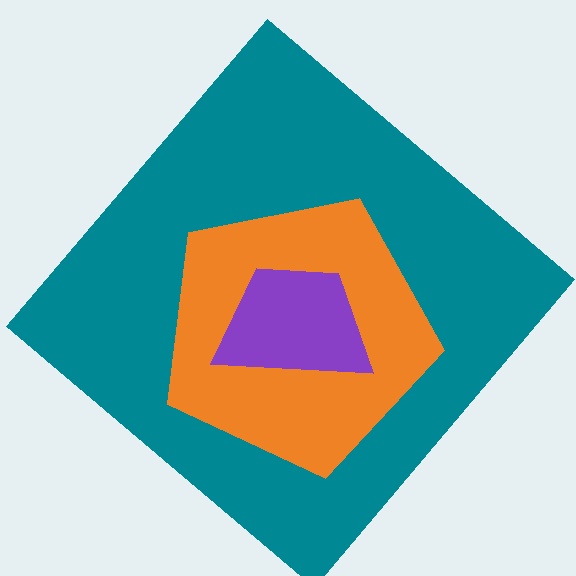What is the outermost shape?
The teal diamond.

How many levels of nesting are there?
3.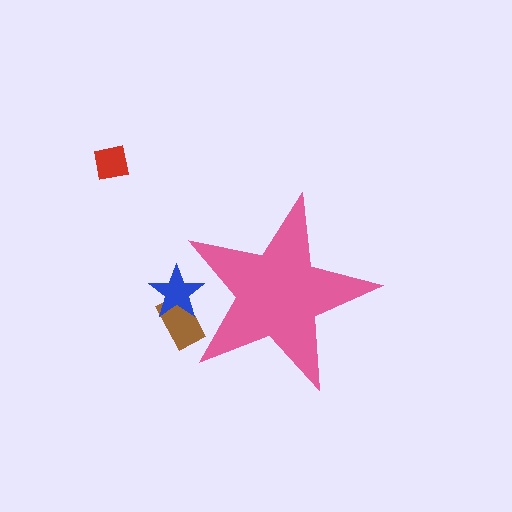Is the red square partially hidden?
No, the red square is fully visible.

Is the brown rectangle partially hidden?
Yes, the brown rectangle is partially hidden behind the pink star.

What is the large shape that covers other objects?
A pink star.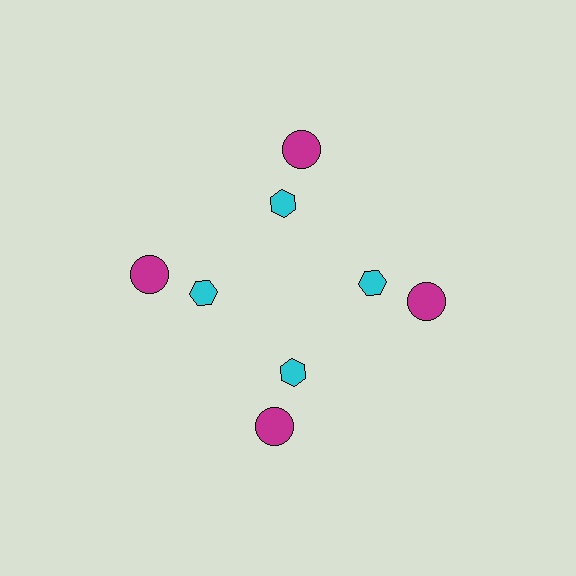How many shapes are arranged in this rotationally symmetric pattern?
There are 8 shapes, arranged in 4 groups of 2.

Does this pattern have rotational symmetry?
Yes, this pattern has 4-fold rotational symmetry. It looks the same after rotating 90 degrees around the center.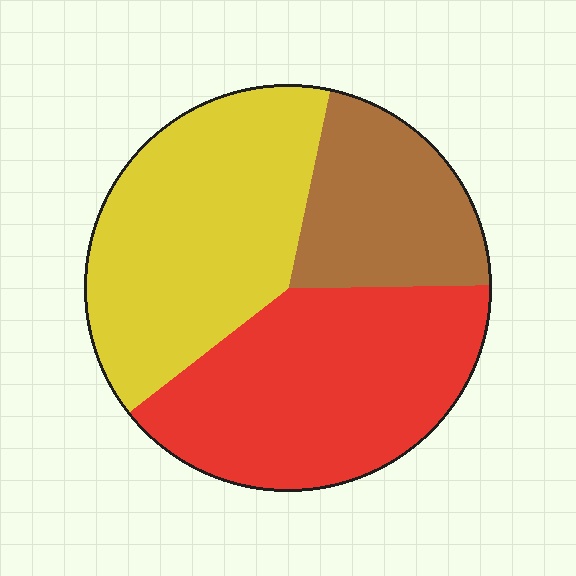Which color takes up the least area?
Brown, at roughly 20%.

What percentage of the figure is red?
Red covers 40% of the figure.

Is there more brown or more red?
Red.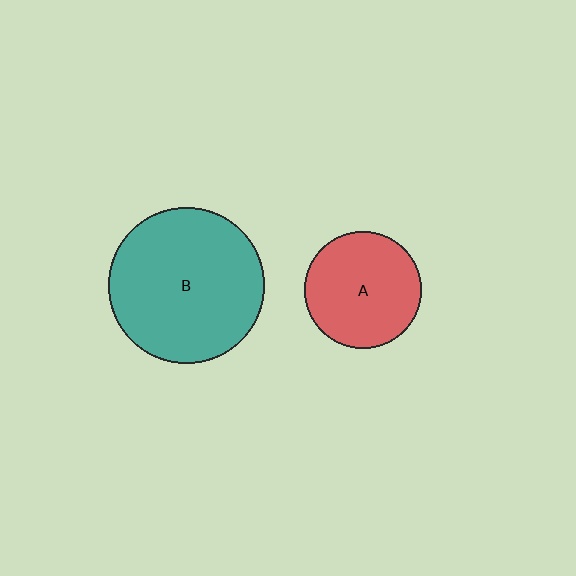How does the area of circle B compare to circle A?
Approximately 1.8 times.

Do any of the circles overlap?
No, none of the circles overlap.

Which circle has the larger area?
Circle B (teal).